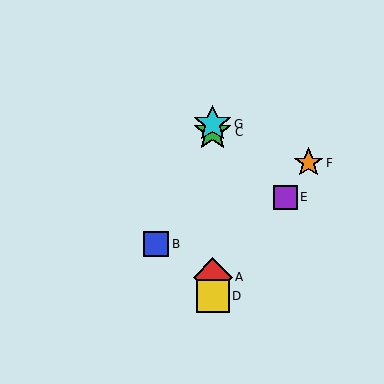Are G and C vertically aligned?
Yes, both are at x≈213.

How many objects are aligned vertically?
4 objects (A, C, D, G) are aligned vertically.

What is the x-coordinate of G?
Object G is at x≈213.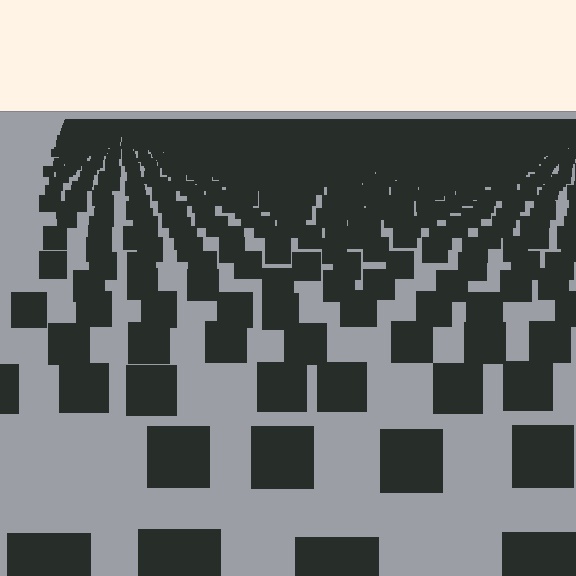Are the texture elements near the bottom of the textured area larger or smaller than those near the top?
Larger. Near the bottom, elements are closer to the viewer and appear at a bigger on-screen size.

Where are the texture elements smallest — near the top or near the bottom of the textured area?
Near the top.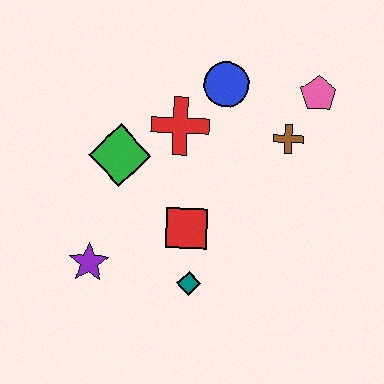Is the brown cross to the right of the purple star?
Yes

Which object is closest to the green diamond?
The red cross is closest to the green diamond.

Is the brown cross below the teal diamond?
No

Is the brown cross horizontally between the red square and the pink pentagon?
Yes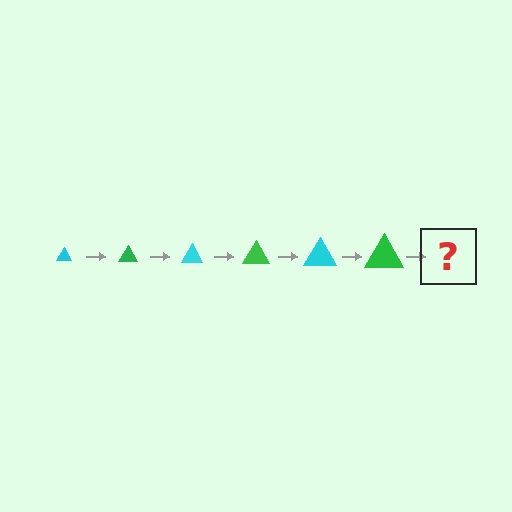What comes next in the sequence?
The next element should be a cyan triangle, larger than the previous one.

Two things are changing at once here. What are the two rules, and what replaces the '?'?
The two rules are that the triangle grows larger each step and the color cycles through cyan and green. The '?' should be a cyan triangle, larger than the previous one.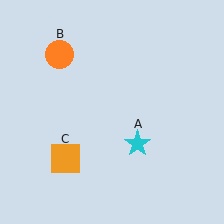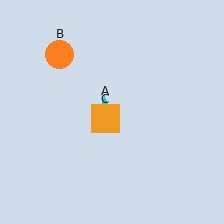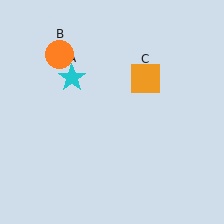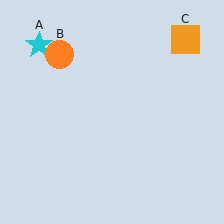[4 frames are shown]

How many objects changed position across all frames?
2 objects changed position: cyan star (object A), orange square (object C).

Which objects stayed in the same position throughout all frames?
Orange circle (object B) remained stationary.